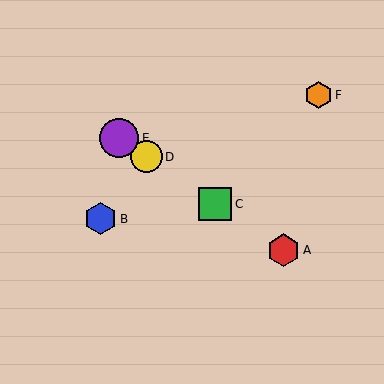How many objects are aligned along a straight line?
4 objects (A, C, D, E) are aligned along a straight line.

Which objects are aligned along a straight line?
Objects A, C, D, E are aligned along a straight line.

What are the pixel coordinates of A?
Object A is at (284, 250).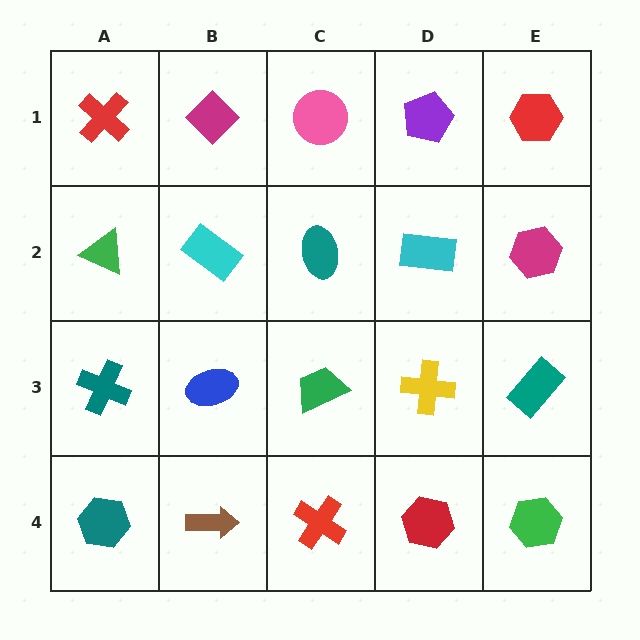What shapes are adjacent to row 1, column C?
A teal ellipse (row 2, column C), a magenta diamond (row 1, column B), a purple pentagon (row 1, column D).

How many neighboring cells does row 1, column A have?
2.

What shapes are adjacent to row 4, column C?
A green trapezoid (row 3, column C), a brown arrow (row 4, column B), a red hexagon (row 4, column D).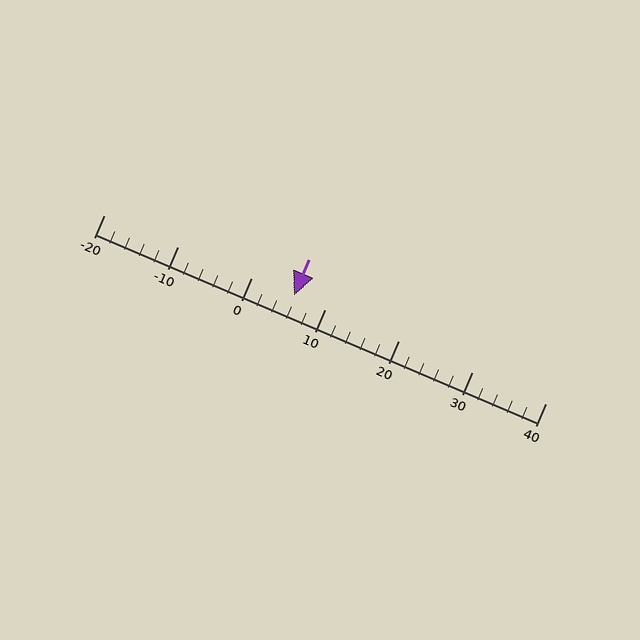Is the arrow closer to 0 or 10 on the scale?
The arrow is closer to 10.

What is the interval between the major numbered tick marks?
The major tick marks are spaced 10 units apart.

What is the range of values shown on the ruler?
The ruler shows values from -20 to 40.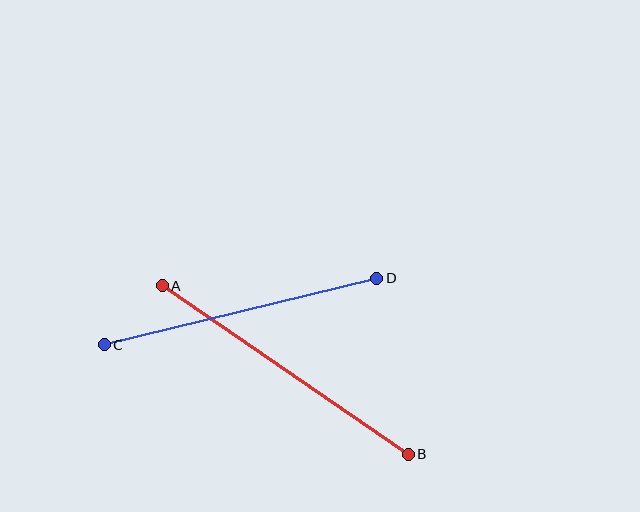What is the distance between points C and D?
The distance is approximately 281 pixels.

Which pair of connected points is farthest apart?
Points A and B are farthest apart.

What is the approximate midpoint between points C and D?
The midpoint is at approximately (240, 312) pixels.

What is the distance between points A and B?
The distance is approximately 298 pixels.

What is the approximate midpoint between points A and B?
The midpoint is at approximately (285, 370) pixels.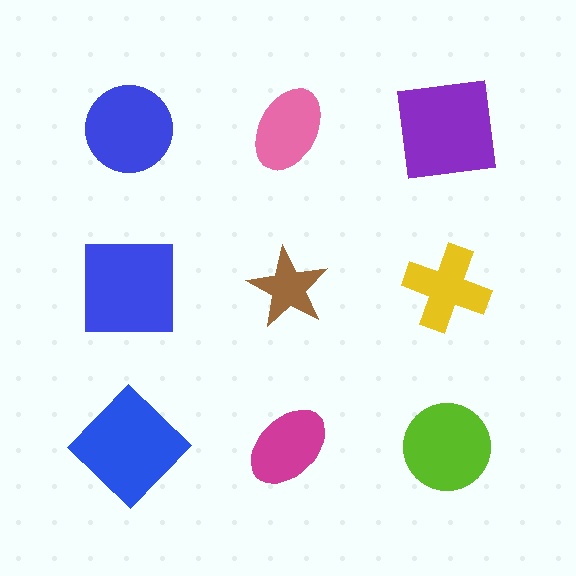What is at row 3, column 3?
A lime circle.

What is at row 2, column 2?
A brown star.